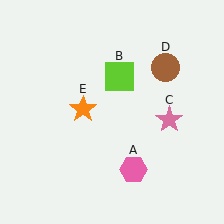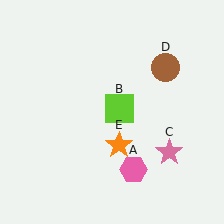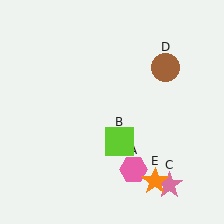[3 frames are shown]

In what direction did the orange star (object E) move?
The orange star (object E) moved down and to the right.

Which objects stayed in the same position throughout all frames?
Pink hexagon (object A) and brown circle (object D) remained stationary.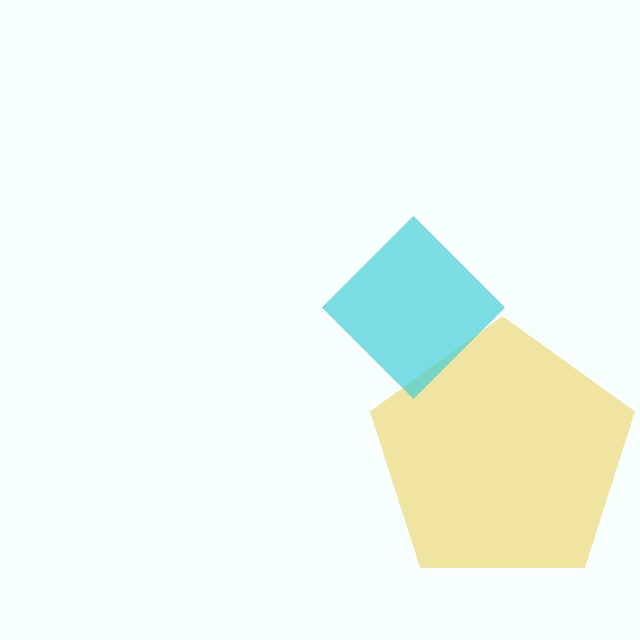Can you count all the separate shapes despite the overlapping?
Yes, there are 2 separate shapes.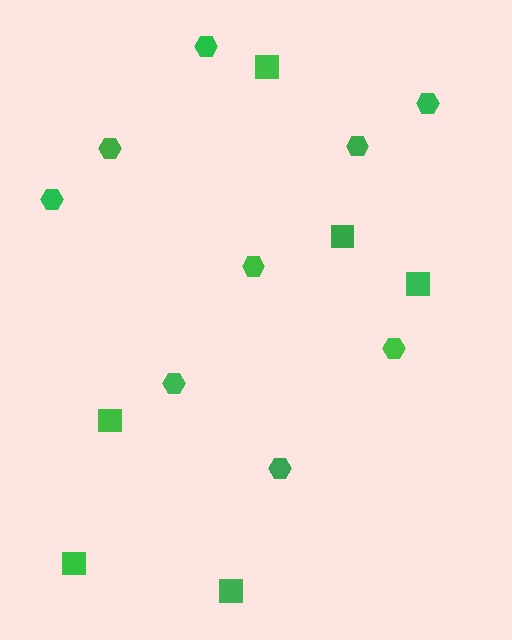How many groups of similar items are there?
There are 2 groups: one group of squares (6) and one group of hexagons (9).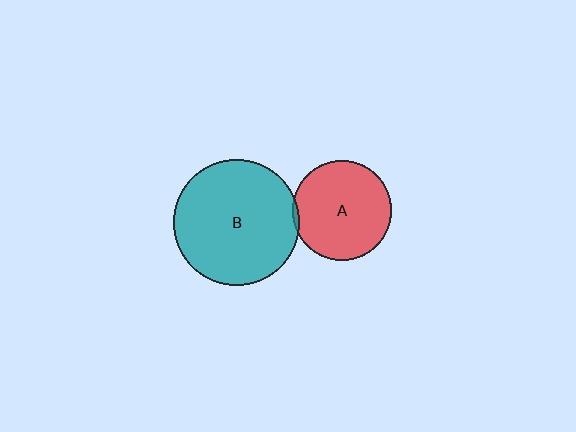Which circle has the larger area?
Circle B (teal).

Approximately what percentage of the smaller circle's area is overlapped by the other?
Approximately 5%.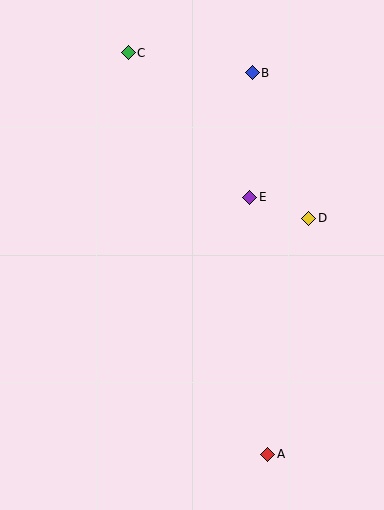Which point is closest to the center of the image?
Point E at (250, 197) is closest to the center.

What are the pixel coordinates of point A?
Point A is at (268, 454).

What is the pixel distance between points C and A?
The distance between C and A is 425 pixels.